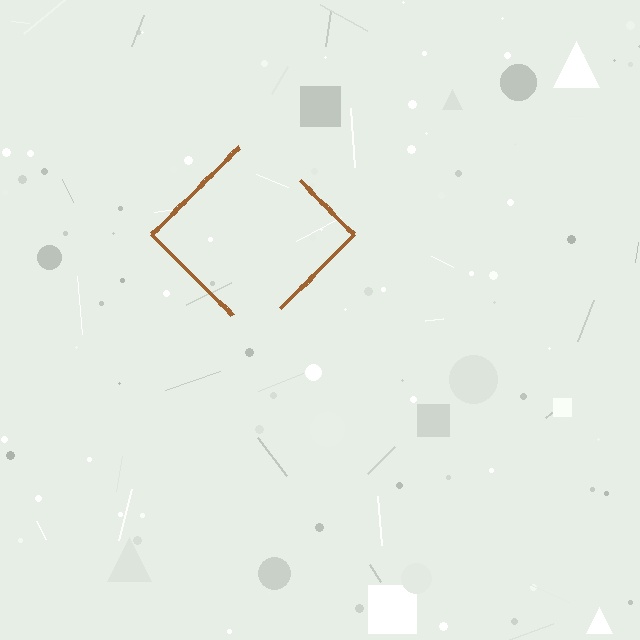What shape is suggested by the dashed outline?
The dashed outline suggests a diamond.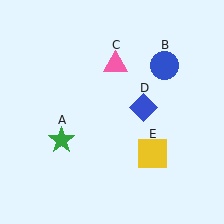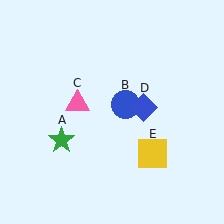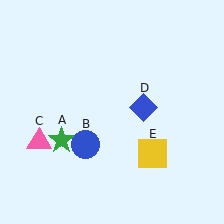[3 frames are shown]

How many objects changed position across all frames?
2 objects changed position: blue circle (object B), pink triangle (object C).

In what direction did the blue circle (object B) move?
The blue circle (object B) moved down and to the left.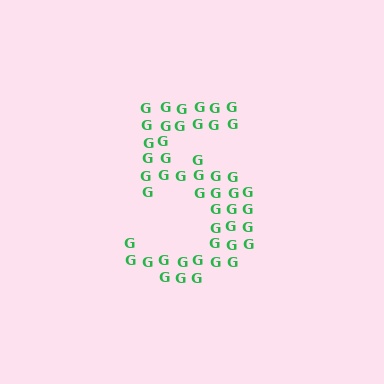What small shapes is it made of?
It is made of small letter G's.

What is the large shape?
The large shape is the digit 5.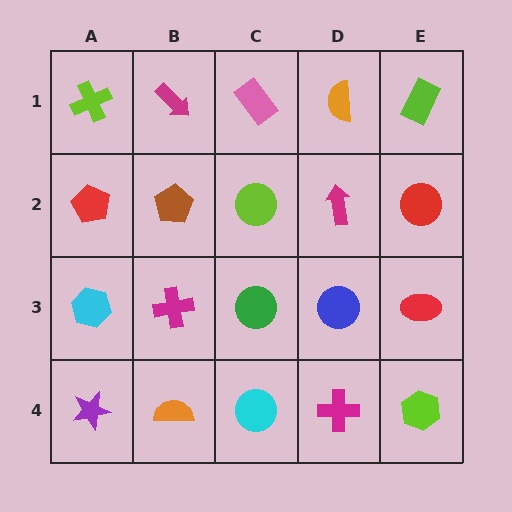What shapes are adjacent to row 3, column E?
A red circle (row 2, column E), a lime hexagon (row 4, column E), a blue circle (row 3, column D).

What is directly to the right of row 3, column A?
A magenta cross.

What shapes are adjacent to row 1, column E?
A red circle (row 2, column E), an orange semicircle (row 1, column D).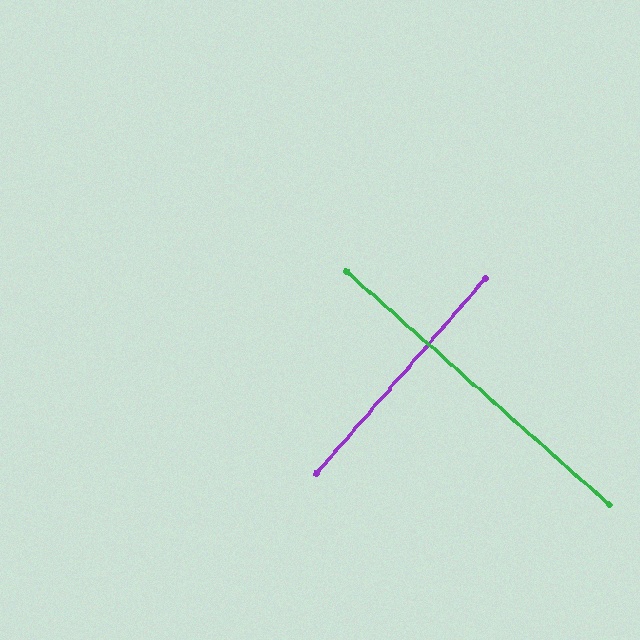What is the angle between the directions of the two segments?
Approximately 89 degrees.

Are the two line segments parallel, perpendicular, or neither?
Perpendicular — they meet at approximately 89°.